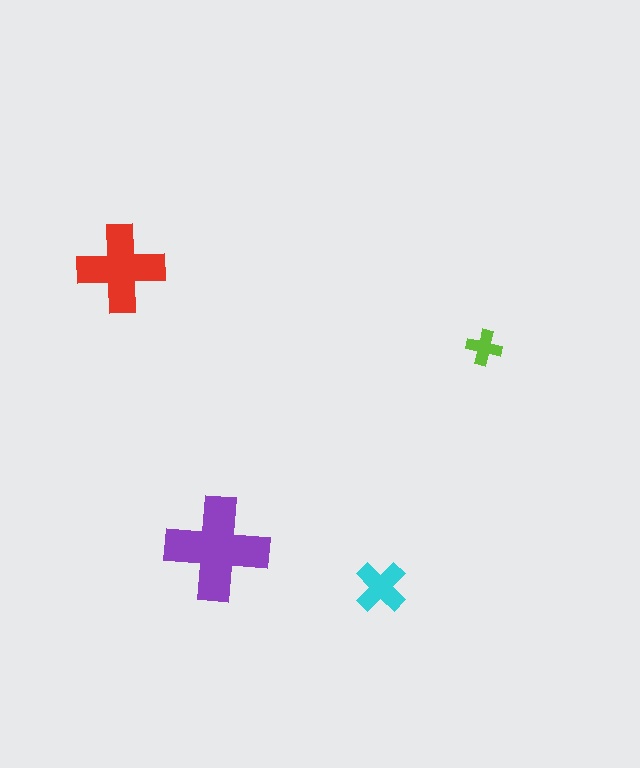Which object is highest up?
The red cross is topmost.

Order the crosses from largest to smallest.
the purple one, the red one, the cyan one, the lime one.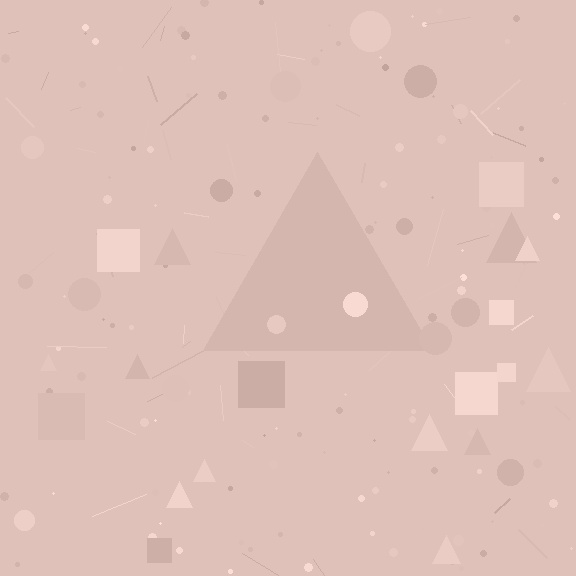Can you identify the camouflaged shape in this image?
The camouflaged shape is a triangle.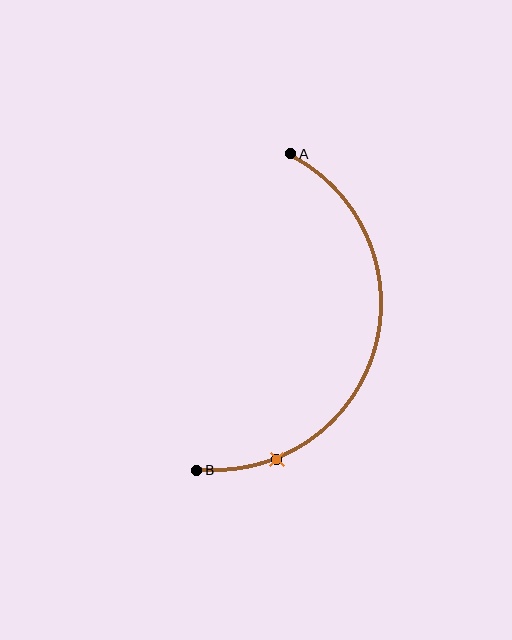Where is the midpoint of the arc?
The arc midpoint is the point on the curve farthest from the straight line joining A and B. It sits to the right of that line.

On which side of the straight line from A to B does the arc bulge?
The arc bulges to the right of the straight line connecting A and B.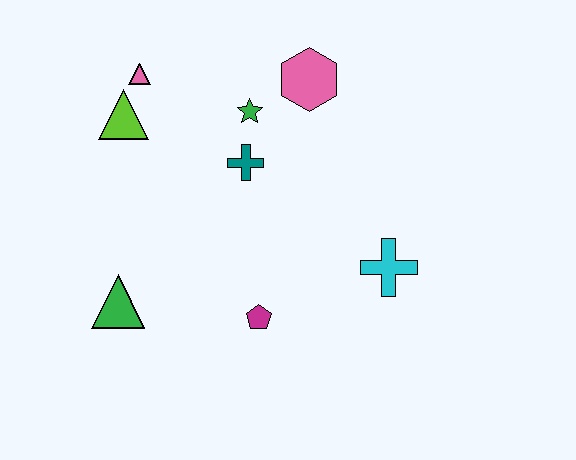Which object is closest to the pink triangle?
The lime triangle is closest to the pink triangle.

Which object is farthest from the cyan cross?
The pink triangle is farthest from the cyan cross.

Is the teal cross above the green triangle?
Yes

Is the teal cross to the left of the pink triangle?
No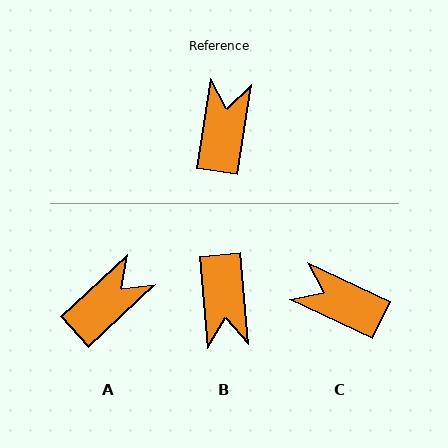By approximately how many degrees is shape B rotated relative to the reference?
Approximately 166 degrees clockwise.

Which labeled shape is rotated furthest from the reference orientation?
B, about 166 degrees away.